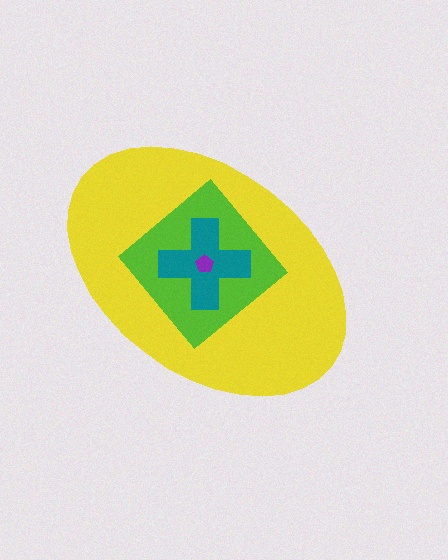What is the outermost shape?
The yellow ellipse.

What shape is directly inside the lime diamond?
The teal cross.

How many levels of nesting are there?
4.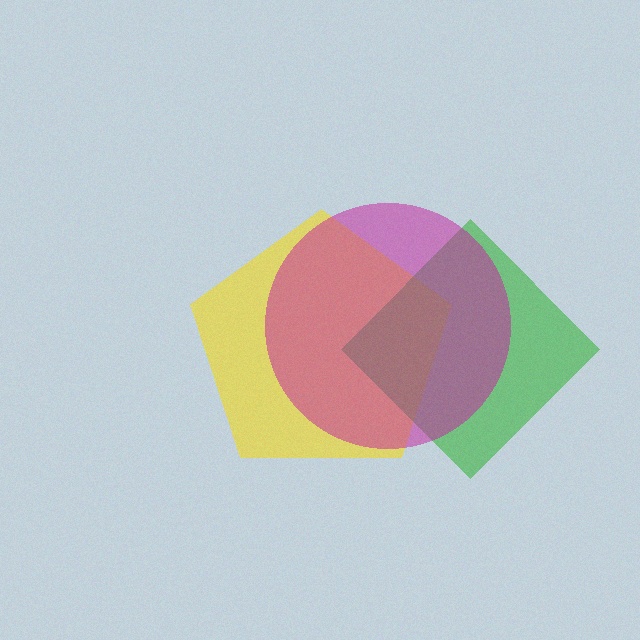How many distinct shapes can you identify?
There are 3 distinct shapes: a yellow pentagon, a green diamond, a magenta circle.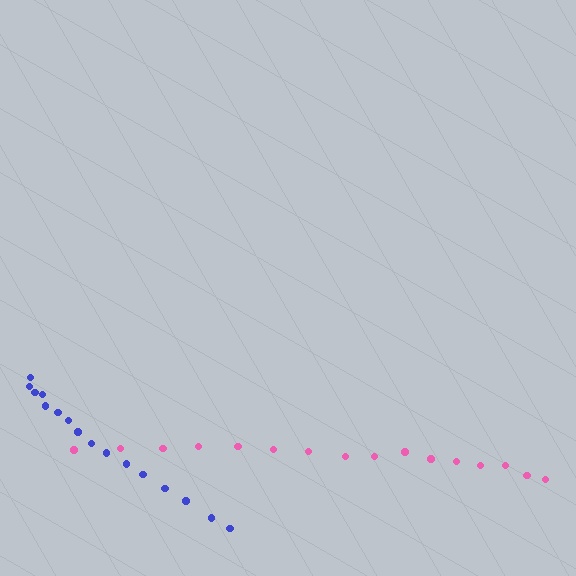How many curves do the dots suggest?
There are 2 distinct paths.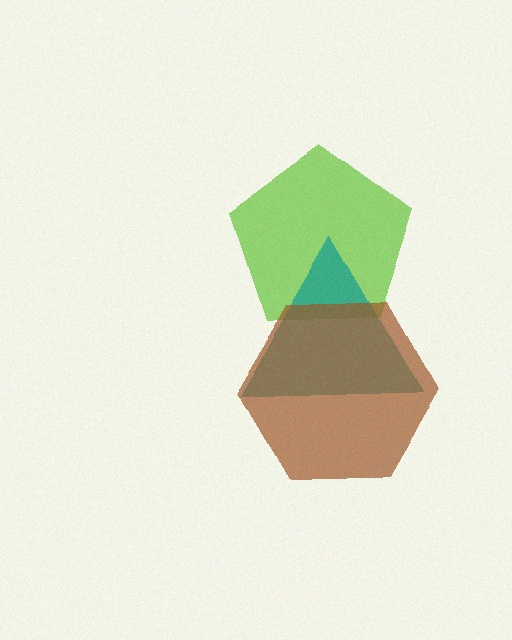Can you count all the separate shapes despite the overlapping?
Yes, there are 3 separate shapes.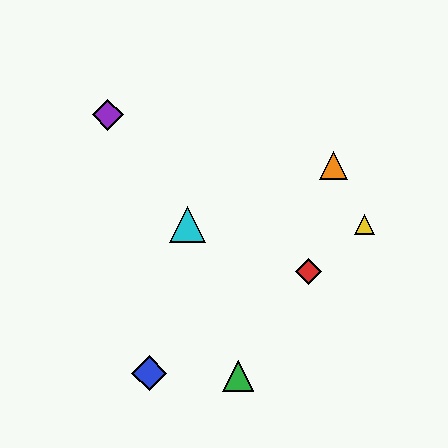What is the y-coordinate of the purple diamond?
The purple diamond is at y≈115.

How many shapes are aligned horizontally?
2 shapes (the yellow triangle, the cyan triangle) are aligned horizontally.